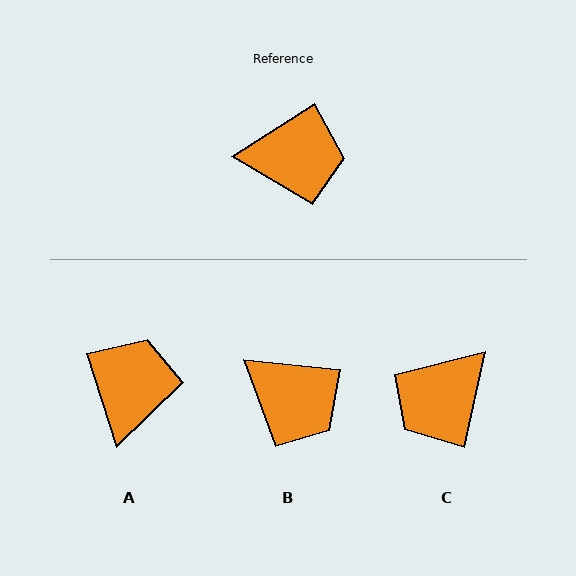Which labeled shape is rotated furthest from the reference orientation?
C, about 135 degrees away.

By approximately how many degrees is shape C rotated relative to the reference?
Approximately 135 degrees clockwise.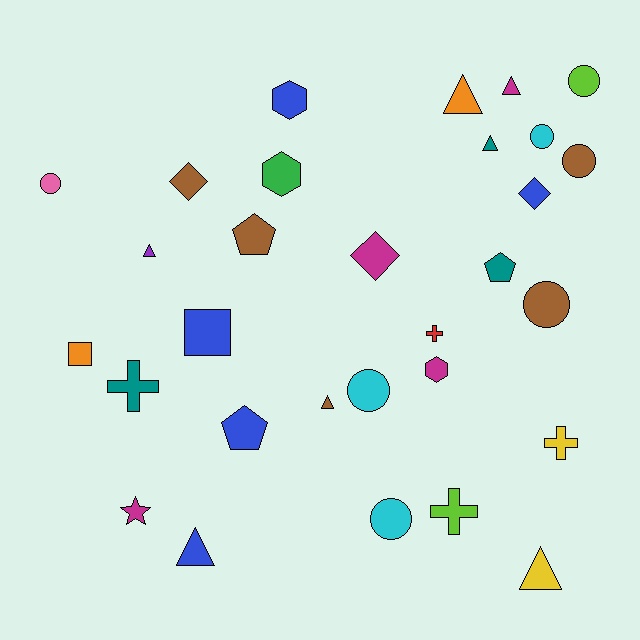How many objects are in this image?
There are 30 objects.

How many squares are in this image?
There are 2 squares.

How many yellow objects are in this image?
There are 2 yellow objects.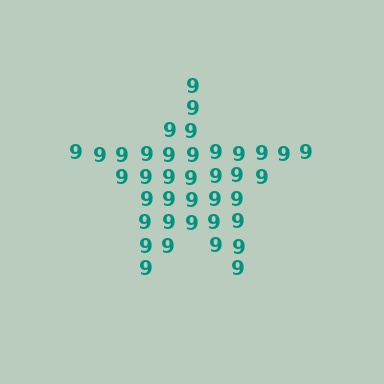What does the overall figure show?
The overall figure shows a star.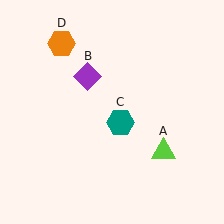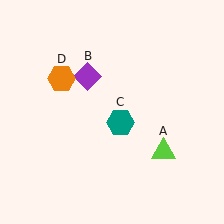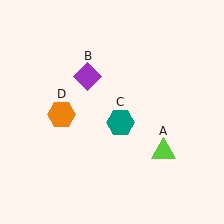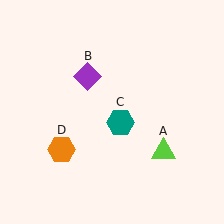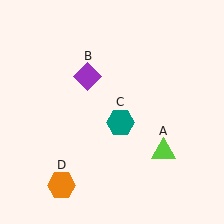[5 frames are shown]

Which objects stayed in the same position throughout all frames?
Lime triangle (object A) and purple diamond (object B) and teal hexagon (object C) remained stationary.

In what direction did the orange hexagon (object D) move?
The orange hexagon (object D) moved down.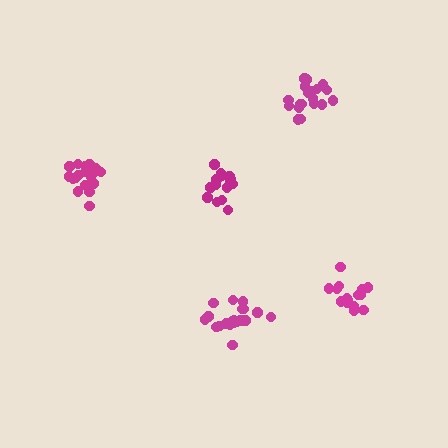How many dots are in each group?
Group 1: 19 dots, Group 2: 15 dots, Group 3: 20 dots, Group 4: 16 dots, Group 5: 19 dots (89 total).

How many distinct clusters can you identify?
There are 5 distinct clusters.